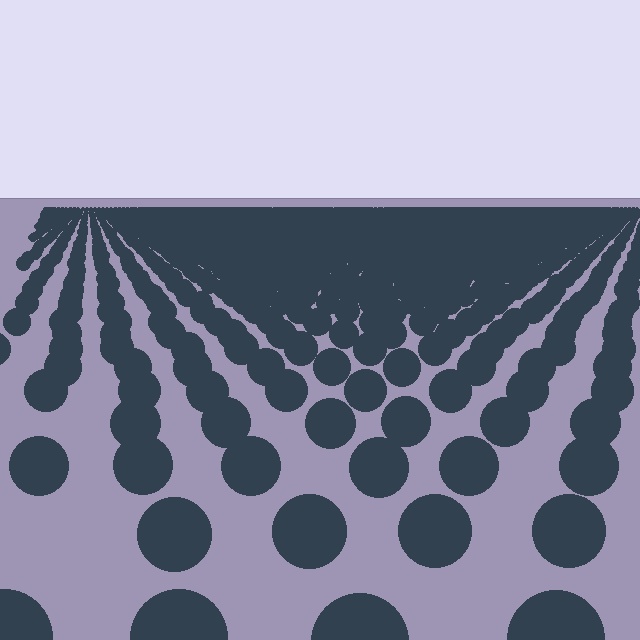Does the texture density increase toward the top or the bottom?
Density increases toward the top.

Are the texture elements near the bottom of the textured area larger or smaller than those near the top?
Larger. Near the bottom, elements are closer to the viewer and appear at a bigger on-screen size.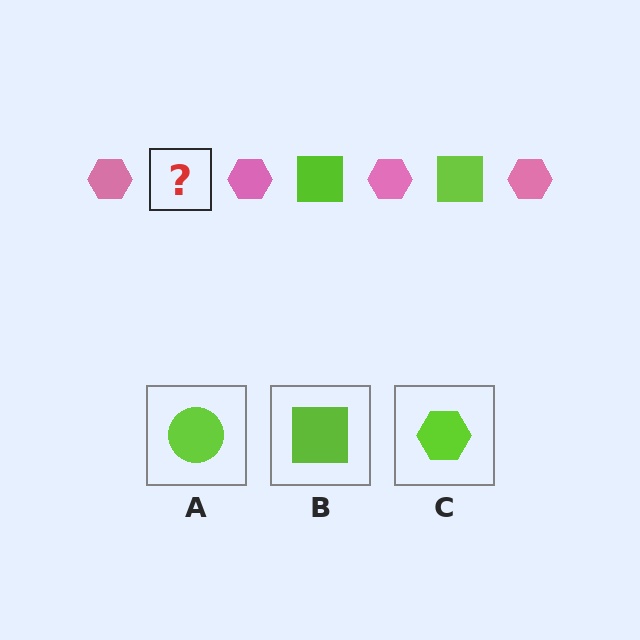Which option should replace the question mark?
Option B.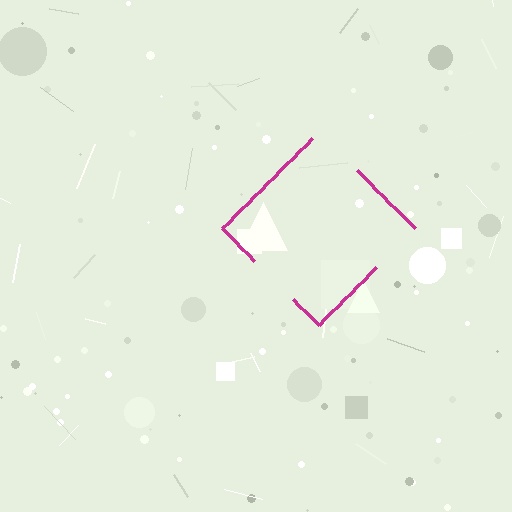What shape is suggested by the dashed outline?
The dashed outline suggests a diamond.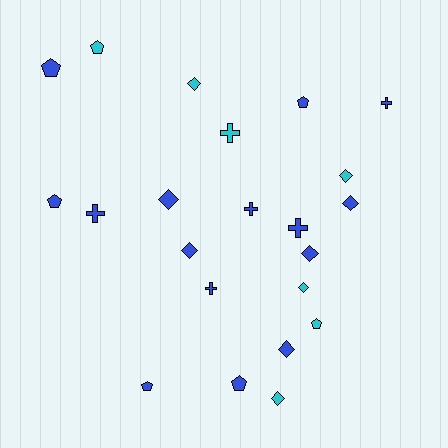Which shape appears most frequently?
Diamond, with 9 objects.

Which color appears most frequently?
Blue, with 15 objects.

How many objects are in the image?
There are 22 objects.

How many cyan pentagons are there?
There are 2 cyan pentagons.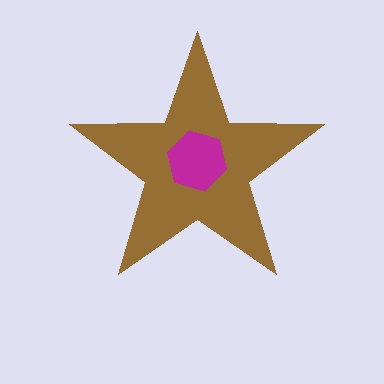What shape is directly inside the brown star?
The magenta hexagon.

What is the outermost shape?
The brown star.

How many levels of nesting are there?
2.